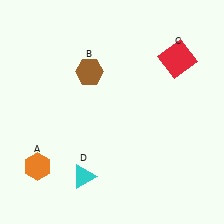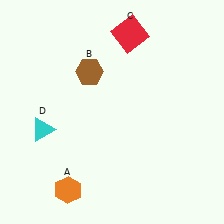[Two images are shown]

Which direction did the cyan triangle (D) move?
The cyan triangle (D) moved up.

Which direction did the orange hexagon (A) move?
The orange hexagon (A) moved right.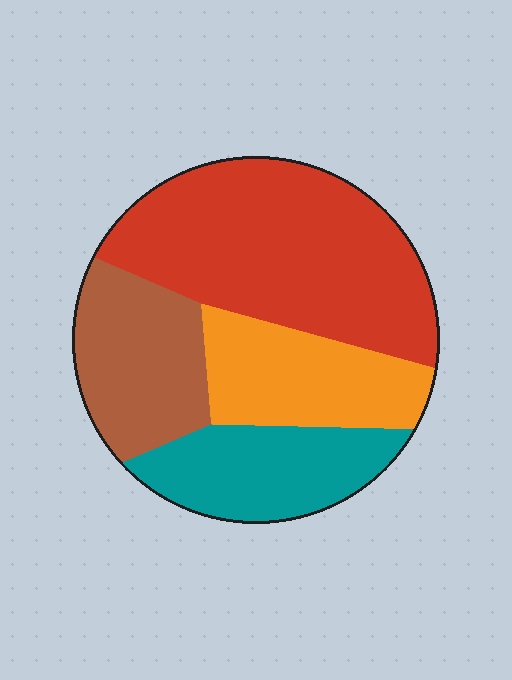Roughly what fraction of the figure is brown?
Brown covers around 20% of the figure.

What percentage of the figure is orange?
Orange covers about 20% of the figure.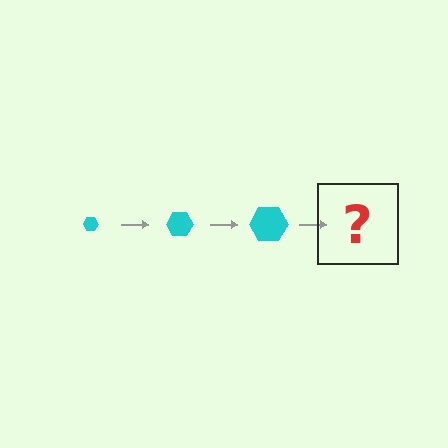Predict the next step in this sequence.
The next step is a cyan hexagon, larger than the previous one.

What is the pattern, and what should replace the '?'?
The pattern is that the hexagon gets progressively larger each step. The '?' should be a cyan hexagon, larger than the previous one.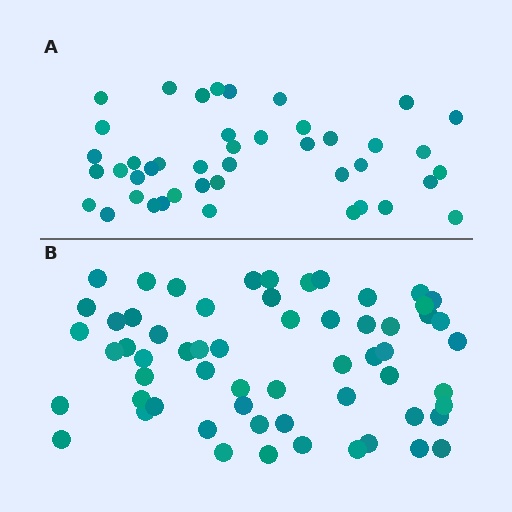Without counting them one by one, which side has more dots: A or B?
Region B (the bottom region) has more dots.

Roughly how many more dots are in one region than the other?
Region B has approximately 15 more dots than region A.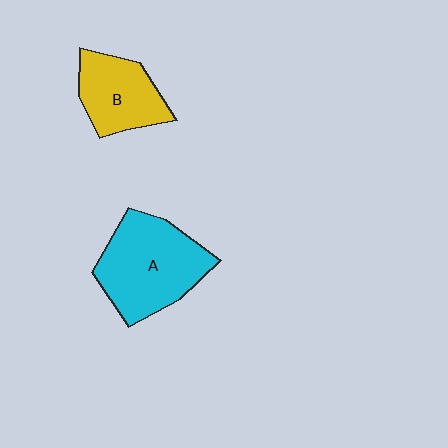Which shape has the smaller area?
Shape B (yellow).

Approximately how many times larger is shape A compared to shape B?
Approximately 1.5 times.